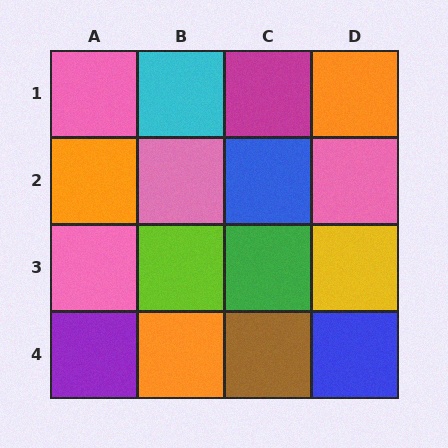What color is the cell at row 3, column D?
Yellow.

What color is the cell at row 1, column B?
Cyan.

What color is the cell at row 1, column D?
Orange.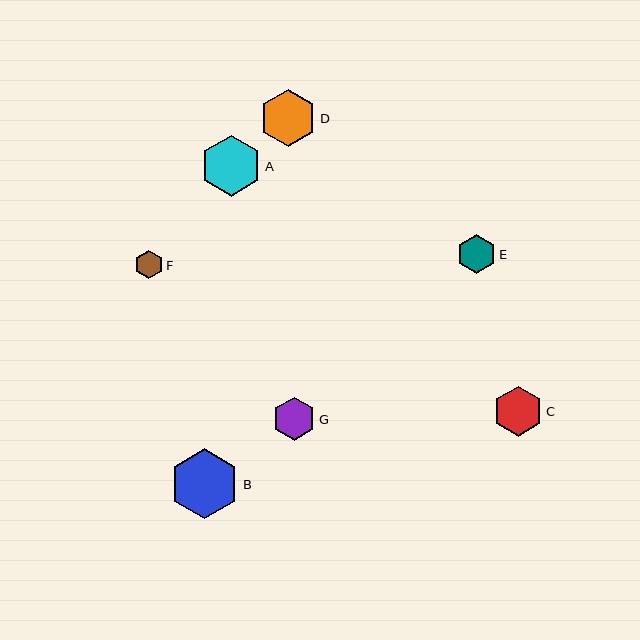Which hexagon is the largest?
Hexagon B is the largest with a size of approximately 70 pixels.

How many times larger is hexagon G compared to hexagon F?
Hexagon G is approximately 1.5 times the size of hexagon F.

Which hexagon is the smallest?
Hexagon F is the smallest with a size of approximately 28 pixels.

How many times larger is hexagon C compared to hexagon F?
Hexagon C is approximately 1.8 times the size of hexagon F.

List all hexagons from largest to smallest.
From largest to smallest: B, A, D, C, G, E, F.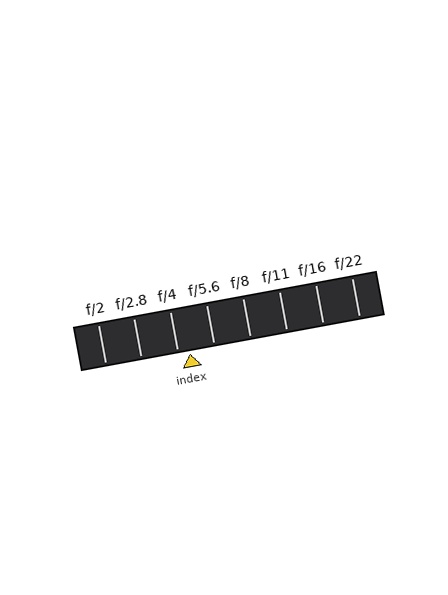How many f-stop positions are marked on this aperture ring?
There are 8 f-stop positions marked.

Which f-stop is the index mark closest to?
The index mark is closest to f/4.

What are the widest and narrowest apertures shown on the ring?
The widest aperture shown is f/2 and the narrowest is f/22.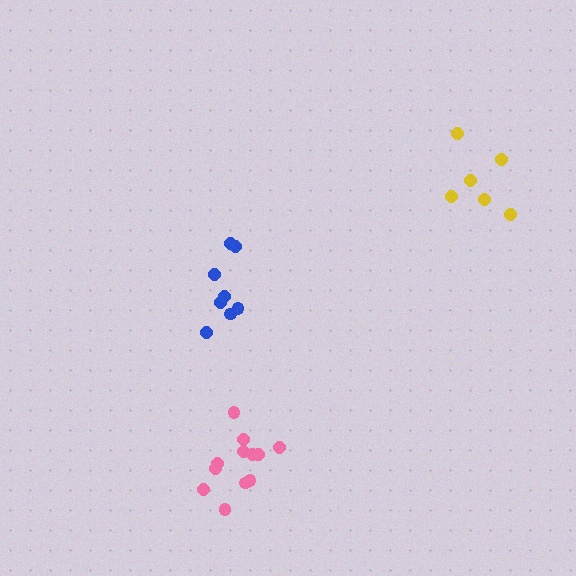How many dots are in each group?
Group 1: 8 dots, Group 2: 6 dots, Group 3: 12 dots (26 total).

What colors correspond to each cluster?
The clusters are colored: blue, yellow, pink.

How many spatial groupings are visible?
There are 3 spatial groupings.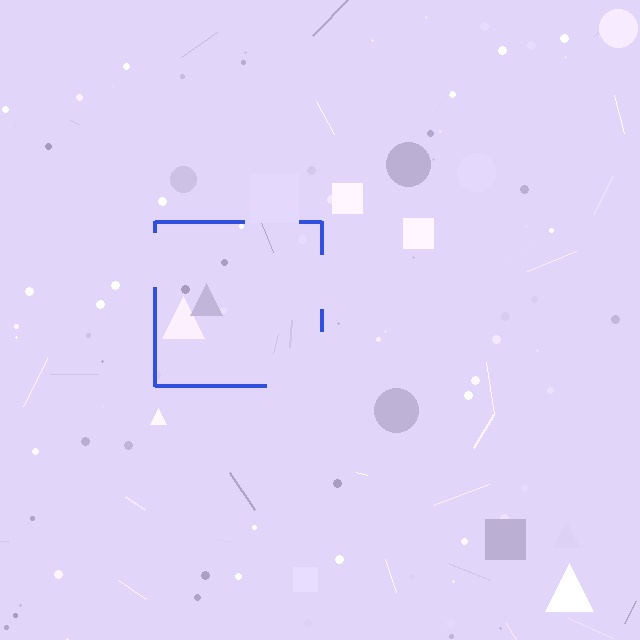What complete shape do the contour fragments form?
The contour fragments form a square.